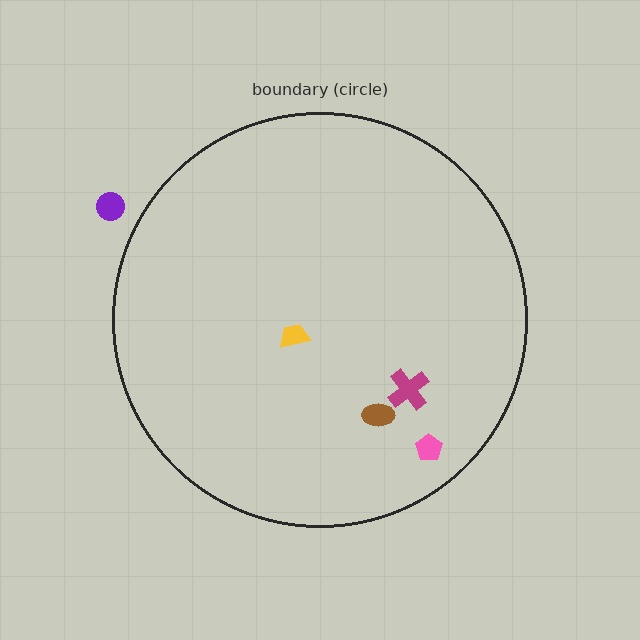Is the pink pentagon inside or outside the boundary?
Inside.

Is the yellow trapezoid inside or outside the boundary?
Inside.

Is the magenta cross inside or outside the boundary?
Inside.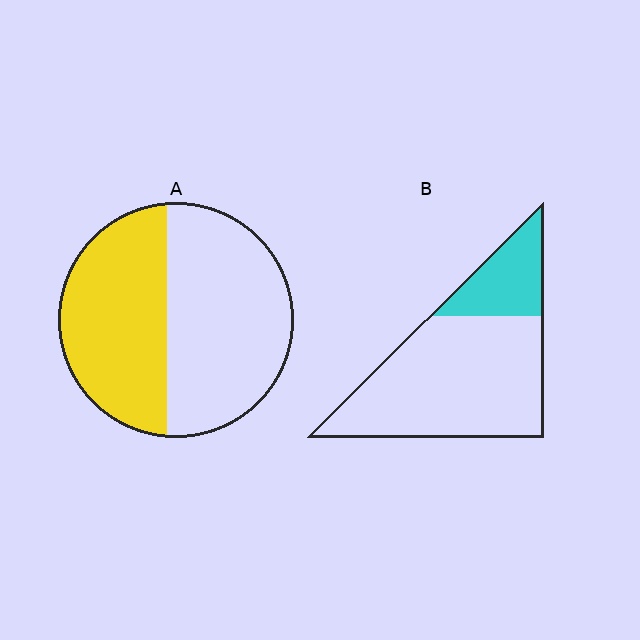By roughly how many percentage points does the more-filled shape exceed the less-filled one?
By roughly 20 percentage points (A over B).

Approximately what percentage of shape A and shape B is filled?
A is approximately 45% and B is approximately 25%.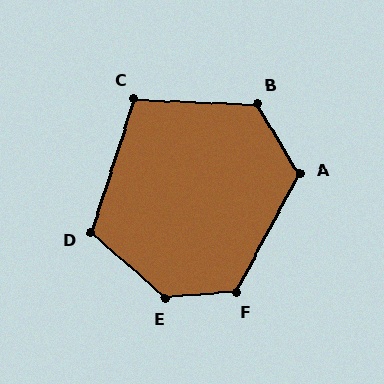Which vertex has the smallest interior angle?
C, at approximately 106 degrees.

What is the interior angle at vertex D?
Approximately 113 degrees (obtuse).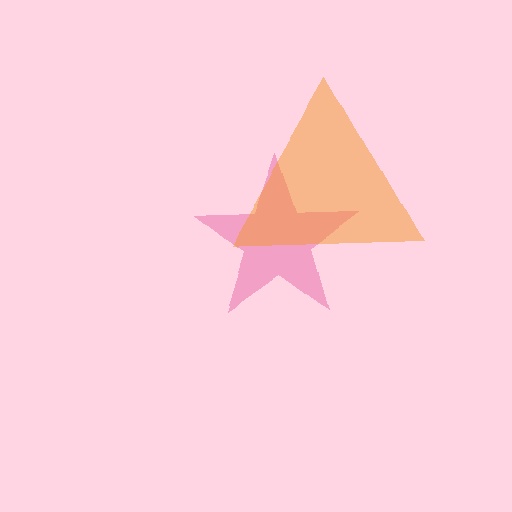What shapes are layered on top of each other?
The layered shapes are: a pink star, an orange triangle.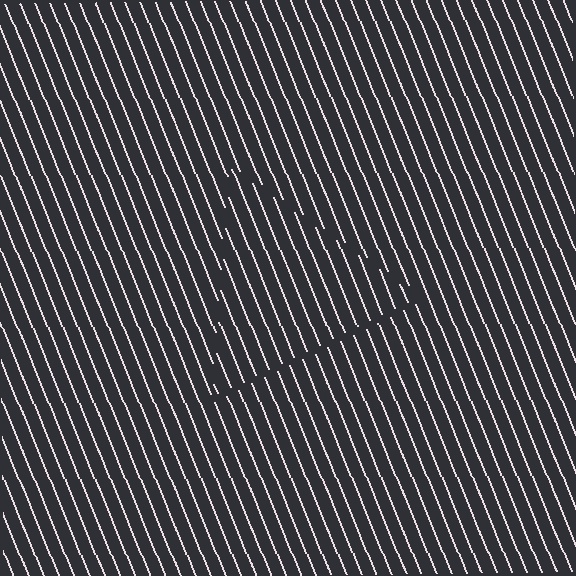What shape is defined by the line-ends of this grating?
An illusory triangle. The interior of the shape contains the same grating, shifted by half a period — the contour is defined by the phase discontinuity where line-ends from the inner and outer gratings abut.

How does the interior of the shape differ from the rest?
The interior of the shape contains the same grating, shifted by half a period — the contour is defined by the phase discontinuity where line-ends from the inner and outer gratings abut.